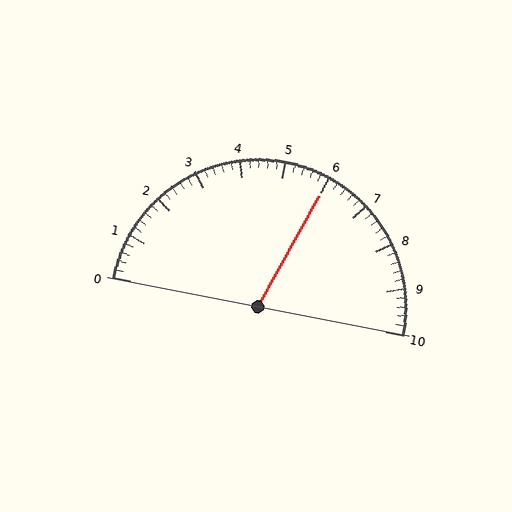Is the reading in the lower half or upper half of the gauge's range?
The reading is in the upper half of the range (0 to 10).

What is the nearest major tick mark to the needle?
The nearest major tick mark is 6.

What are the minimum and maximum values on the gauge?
The gauge ranges from 0 to 10.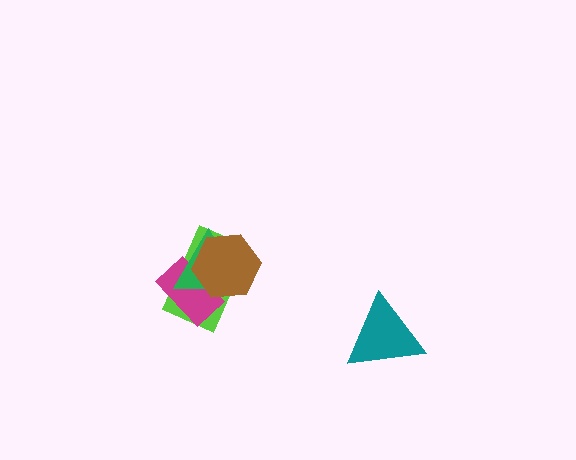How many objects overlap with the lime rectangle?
3 objects overlap with the lime rectangle.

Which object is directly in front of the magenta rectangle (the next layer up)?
The green triangle is directly in front of the magenta rectangle.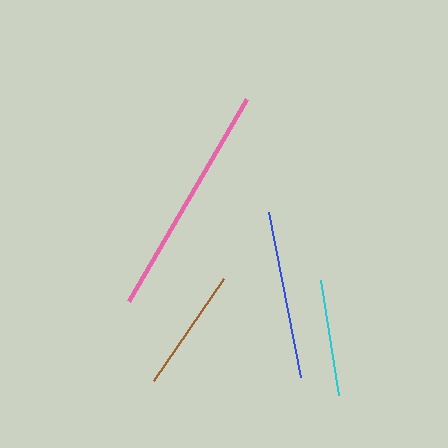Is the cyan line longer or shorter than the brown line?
The brown line is longer than the cyan line.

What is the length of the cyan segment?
The cyan segment is approximately 116 pixels long.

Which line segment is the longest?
The pink line is the longest at approximately 234 pixels.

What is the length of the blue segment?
The blue segment is approximately 168 pixels long.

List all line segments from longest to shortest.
From longest to shortest: pink, blue, brown, cyan.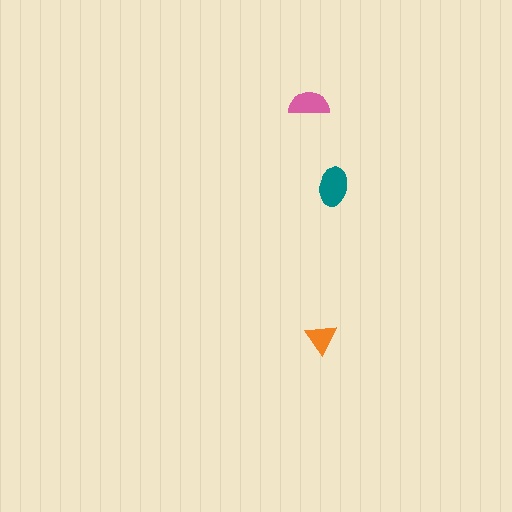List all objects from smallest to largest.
The orange triangle, the pink semicircle, the teal ellipse.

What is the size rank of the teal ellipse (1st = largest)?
1st.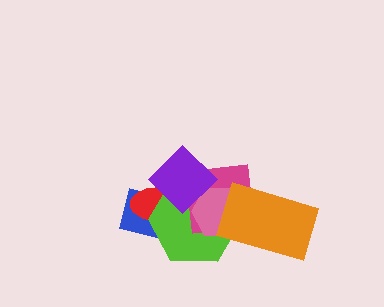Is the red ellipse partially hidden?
Yes, it is partially covered by another shape.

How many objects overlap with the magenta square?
4 objects overlap with the magenta square.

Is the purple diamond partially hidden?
No, no other shape covers it.